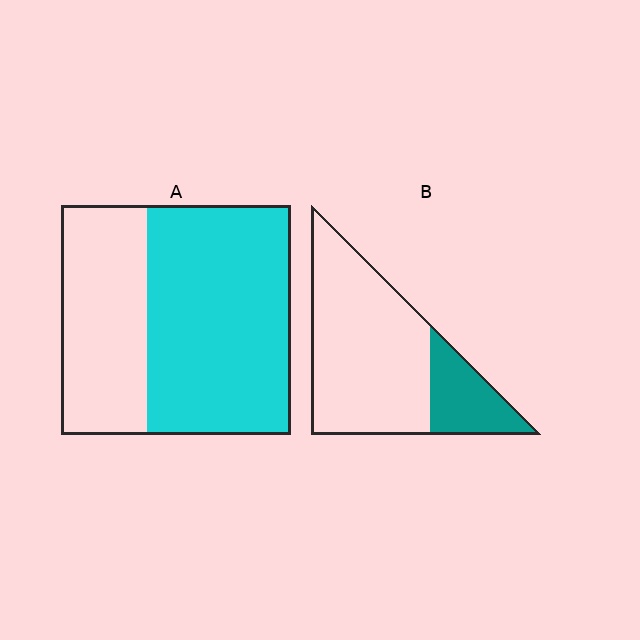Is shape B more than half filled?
No.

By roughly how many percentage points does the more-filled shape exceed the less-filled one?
By roughly 40 percentage points (A over B).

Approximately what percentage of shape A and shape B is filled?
A is approximately 65% and B is approximately 25%.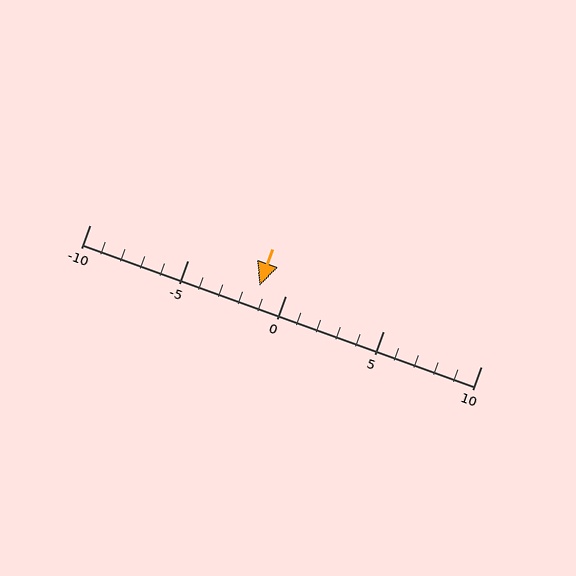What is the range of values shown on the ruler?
The ruler shows values from -10 to 10.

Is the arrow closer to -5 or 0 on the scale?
The arrow is closer to 0.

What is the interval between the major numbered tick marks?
The major tick marks are spaced 5 units apart.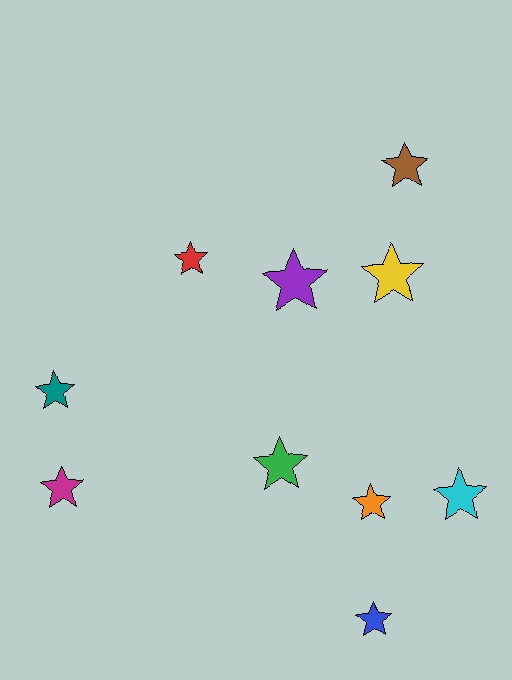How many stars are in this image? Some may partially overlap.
There are 10 stars.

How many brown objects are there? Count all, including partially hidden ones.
There is 1 brown object.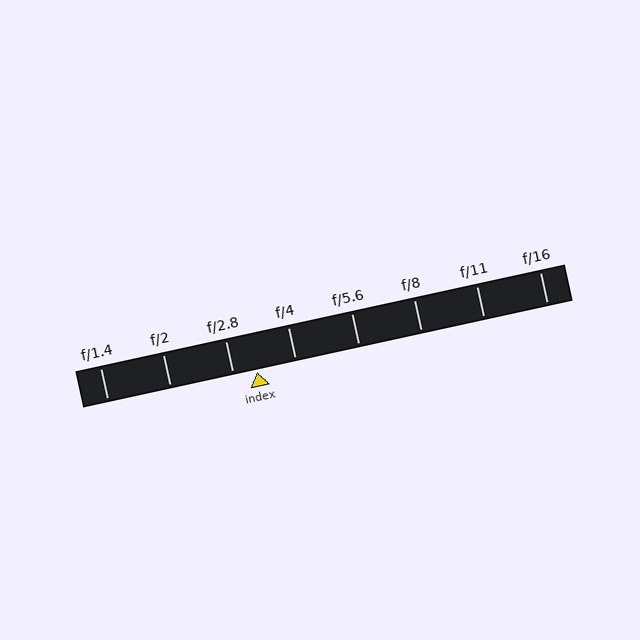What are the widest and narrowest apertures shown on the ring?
The widest aperture shown is f/1.4 and the narrowest is f/16.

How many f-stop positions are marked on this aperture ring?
There are 8 f-stop positions marked.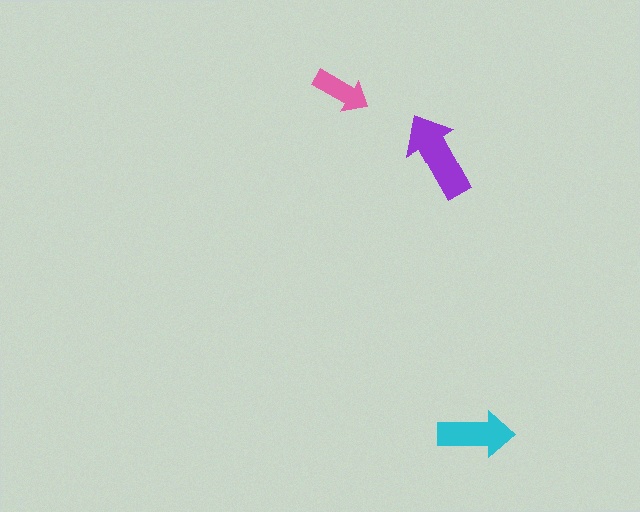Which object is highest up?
The pink arrow is topmost.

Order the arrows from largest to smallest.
the purple one, the cyan one, the pink one.